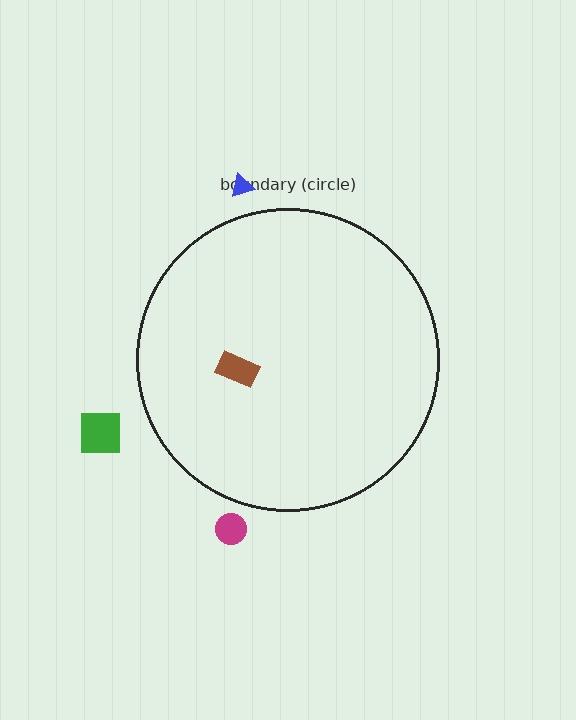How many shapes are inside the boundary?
1 inside, 3 outside.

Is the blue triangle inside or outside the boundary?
Outside.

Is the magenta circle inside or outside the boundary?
Outside.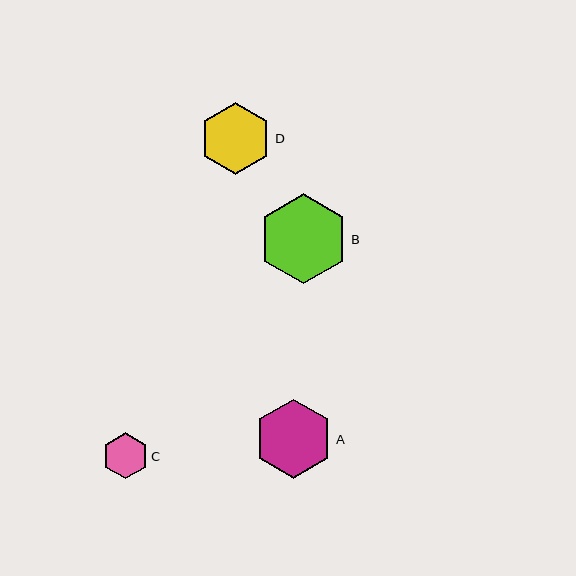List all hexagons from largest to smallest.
From largest to smallest: B, A, D, C.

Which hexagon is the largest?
Hexagon B is the largest with a size of approximately 90 pixels.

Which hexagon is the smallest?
Hexagon C is the smallest with a size of approximately 46 pixels.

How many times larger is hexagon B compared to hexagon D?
Hexagon B is approximately 1.2 times the size of hexagon D.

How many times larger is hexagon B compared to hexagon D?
Hexagon B is approximately 1.2 times the size of hexagon D.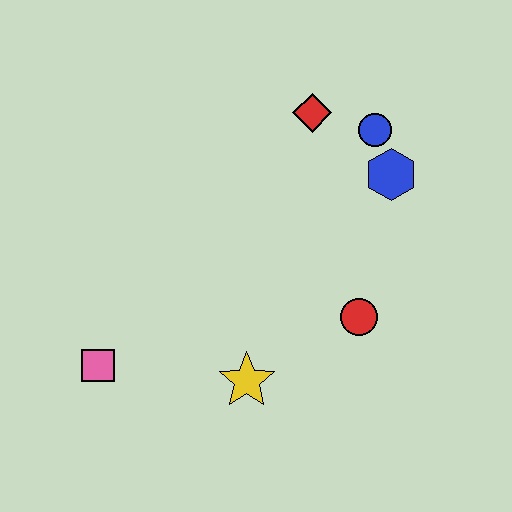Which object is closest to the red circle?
The yellow star is closest to the red circle.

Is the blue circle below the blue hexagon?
No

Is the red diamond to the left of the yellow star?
No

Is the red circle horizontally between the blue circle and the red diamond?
Yes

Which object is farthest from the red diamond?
The pink square is farthest from the red diamond.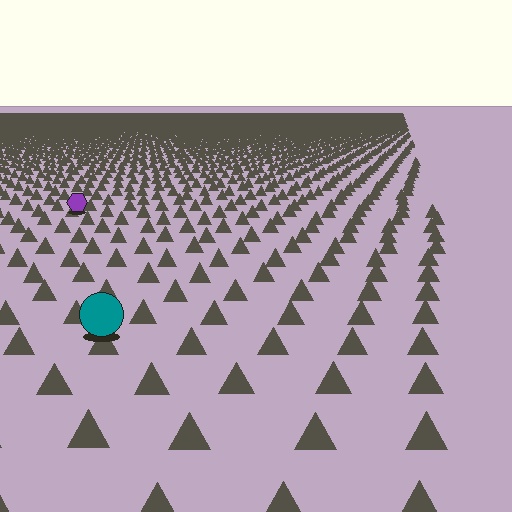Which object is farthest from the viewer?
The purple hexagon is farthest from the viewer. It appears smaller and the ground texture around it is denser.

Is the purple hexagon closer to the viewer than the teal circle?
No. The teal circle is closer — you can tell from the texture gradient: the ground texture is coarser near it.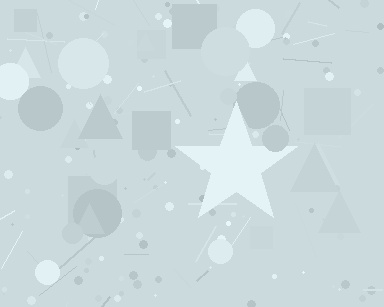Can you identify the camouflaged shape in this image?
The camouflaged shape is a star.